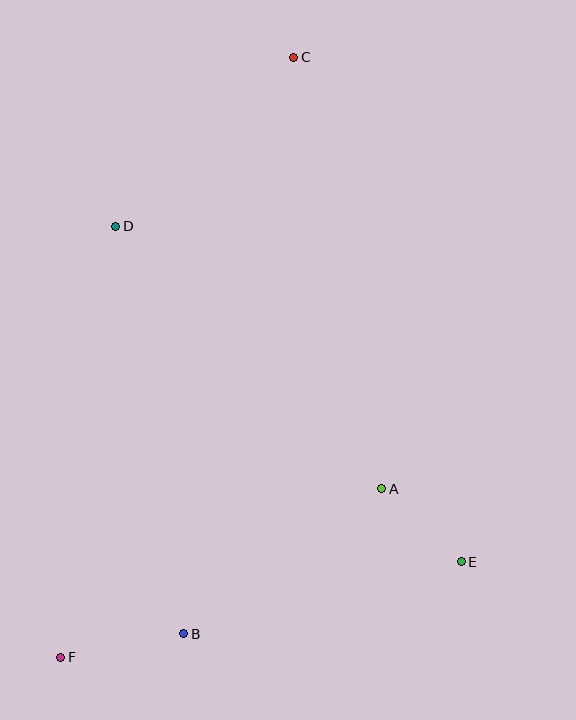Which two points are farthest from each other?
Points C and F are farthest from each other.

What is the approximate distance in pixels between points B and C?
The distance between B and C is approximately 587 pixels.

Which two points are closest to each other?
Points A and E are closest to each other.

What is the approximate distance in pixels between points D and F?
The distance between D and F is approximately 435 pixels.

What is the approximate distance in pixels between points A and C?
The distance between A and C is approximately 441 pixels.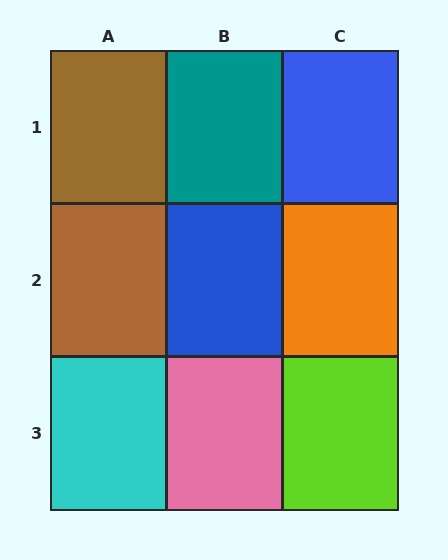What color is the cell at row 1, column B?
Teal.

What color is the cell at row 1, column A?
Brown.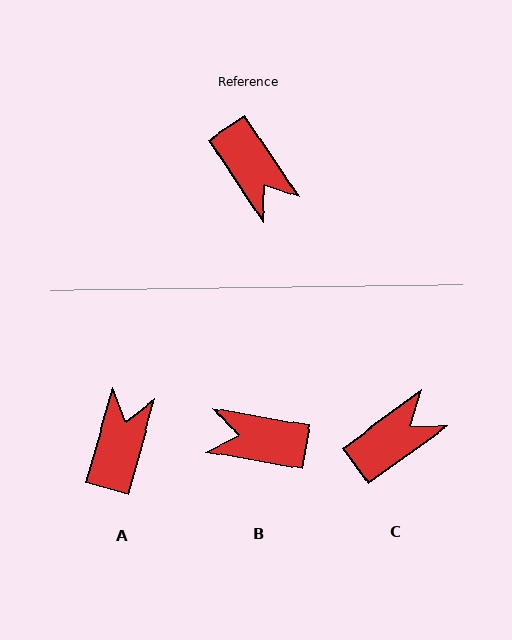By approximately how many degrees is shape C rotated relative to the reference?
Approximately 92 degrees counter-clockwise.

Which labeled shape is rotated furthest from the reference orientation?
B, about 134 degrees away.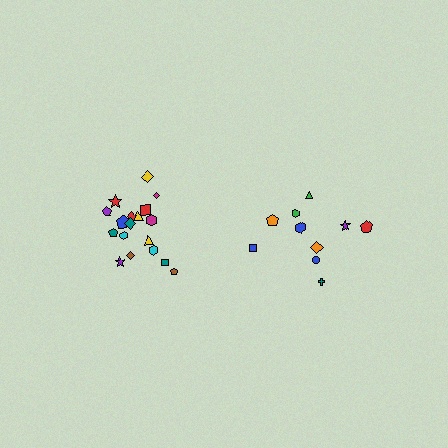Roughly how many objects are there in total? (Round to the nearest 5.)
Roughly 30 objects in total.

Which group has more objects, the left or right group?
The left group.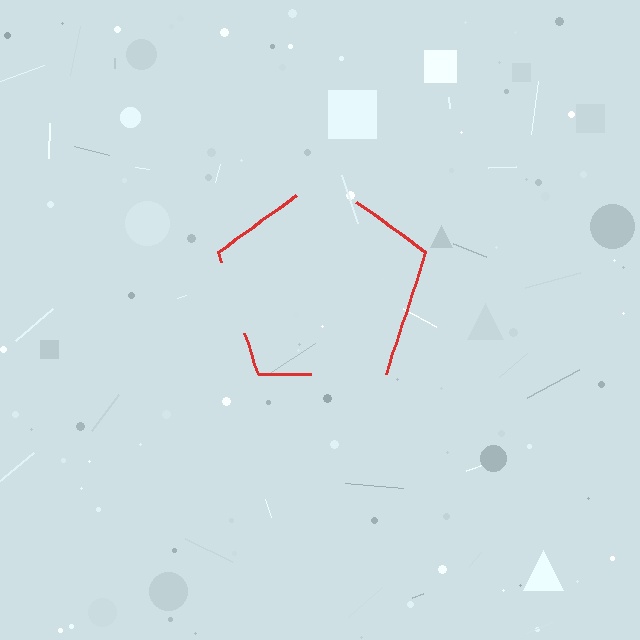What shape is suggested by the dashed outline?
The dashed outline suggests a pentagon.